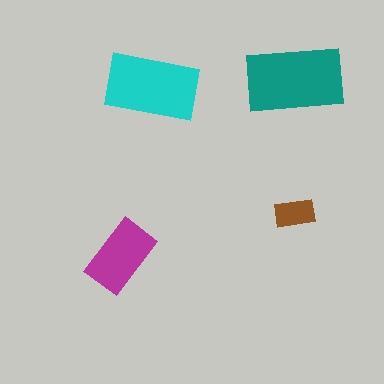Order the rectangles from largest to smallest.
the teal one, the cyan one, the magenta one, the brown one.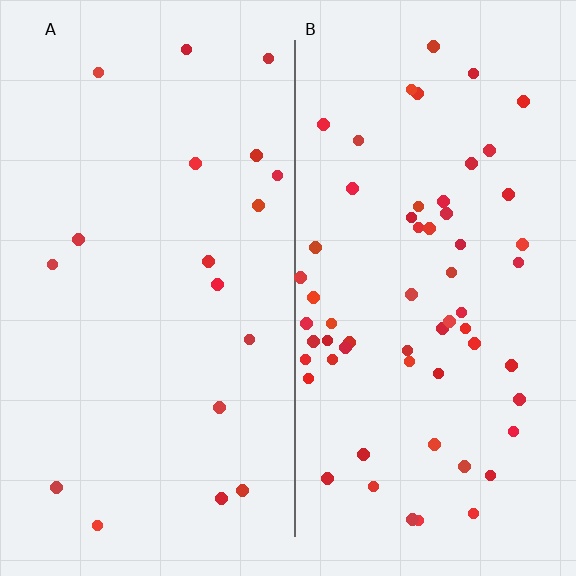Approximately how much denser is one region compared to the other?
Approximately 3.4× — region B over region A.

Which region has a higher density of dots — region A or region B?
B (the right).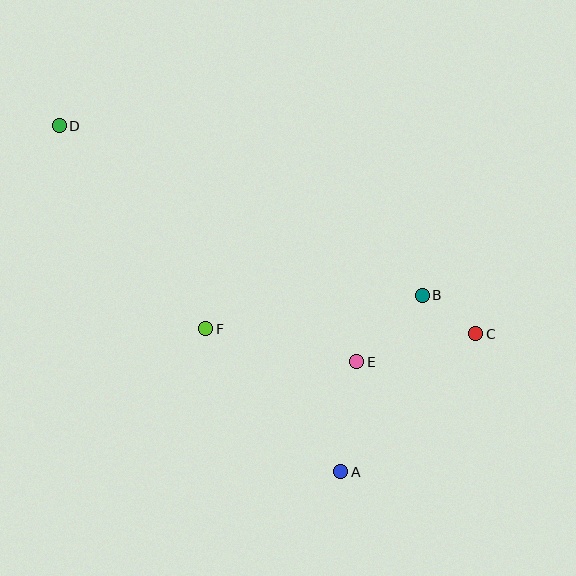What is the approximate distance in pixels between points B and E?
The distance between B and E is approximately 93 pixels.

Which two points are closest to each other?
Points B and C are closest to each other.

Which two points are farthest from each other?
Points C and D are farthest from each other.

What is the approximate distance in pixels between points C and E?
The distance between C and E is approximately 122 pixels.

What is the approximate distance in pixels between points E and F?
The distance between E and F is approximately 155 pixels.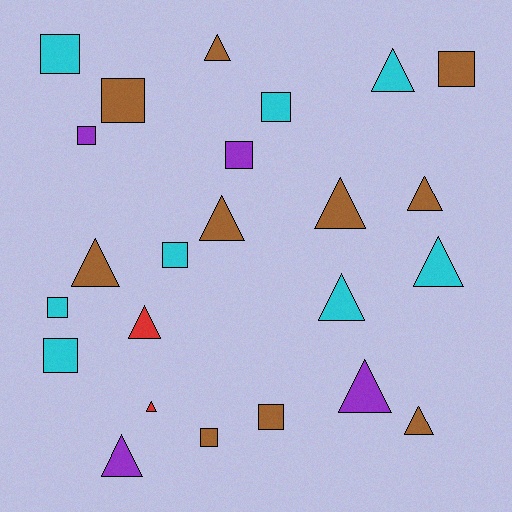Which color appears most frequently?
Brown, with 10 objects.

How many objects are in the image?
There are 24 objects.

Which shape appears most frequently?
Triangle, with 13 objects.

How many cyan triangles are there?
There are 3 cyan triangles.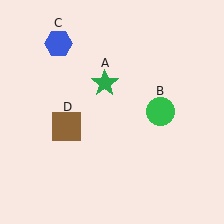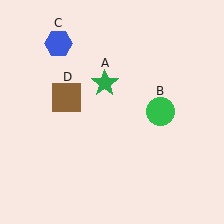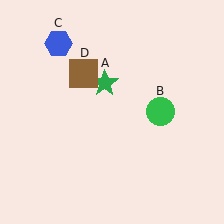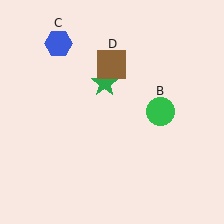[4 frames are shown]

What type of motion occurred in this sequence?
The brown square (object D) rotated clockwise around the center of the scene.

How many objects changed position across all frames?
1 object changed position: brown square (object D).